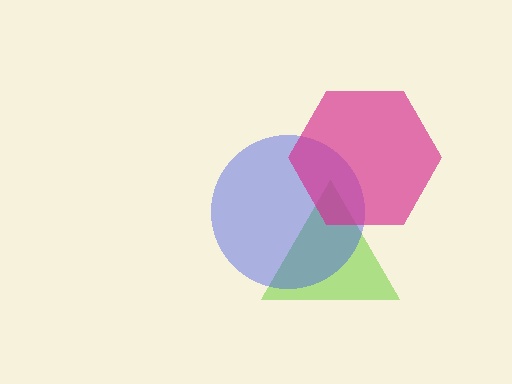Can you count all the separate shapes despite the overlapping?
Yes, there are 3 separate shapes.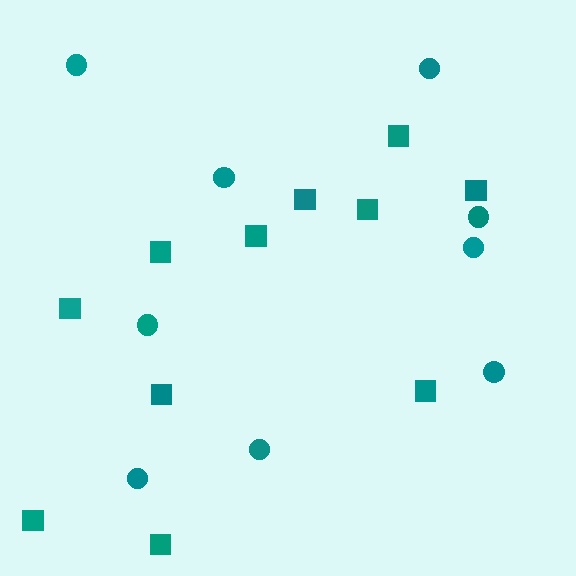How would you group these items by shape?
There are 2 groups: one group of squares (11) and one group of circles (9).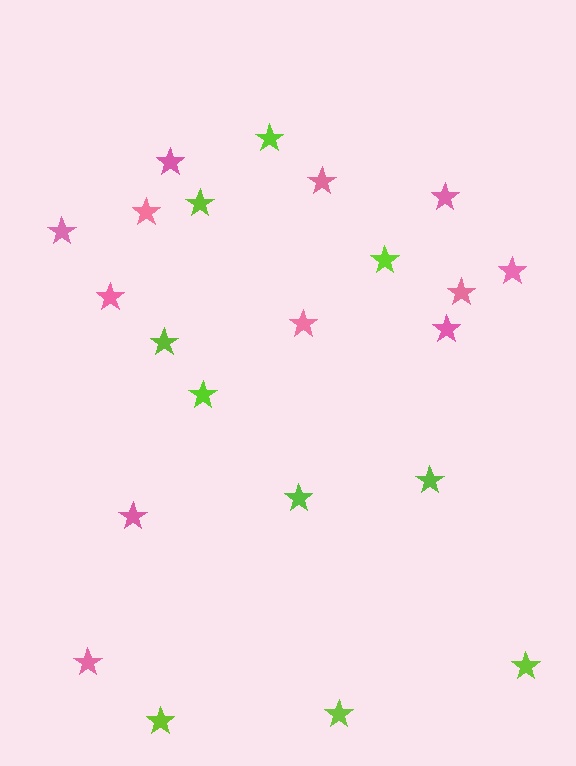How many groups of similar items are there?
There are 2 groups: one group of pink stars (12) and one group of lime stars (10).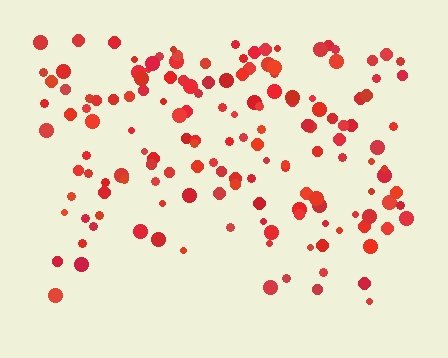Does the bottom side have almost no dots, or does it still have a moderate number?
Still a moderate number, just noticeably fewer than the top.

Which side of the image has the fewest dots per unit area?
The bottom.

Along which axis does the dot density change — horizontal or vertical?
Vertical.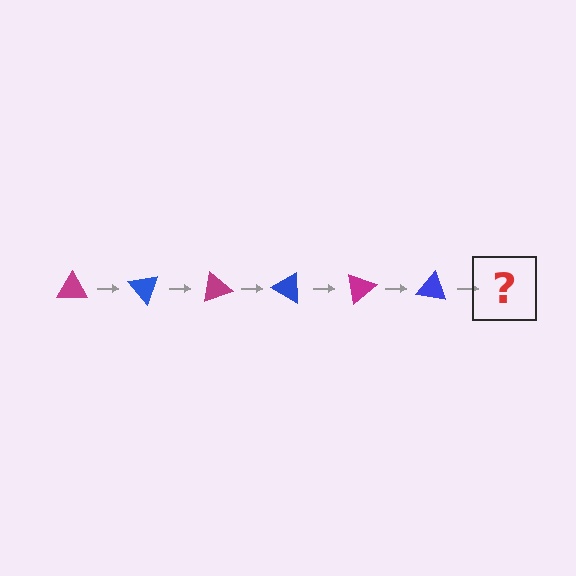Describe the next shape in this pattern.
It should be a magenta triangle, rotated 300 degrees from the start.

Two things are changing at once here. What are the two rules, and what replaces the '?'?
The two rules are that it rotates 50 degrees each step and the color cycles through magenta and blue. The '?' should be a magenta triangle, rotated 300 degrees from the start.